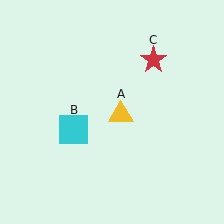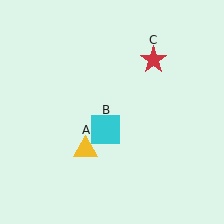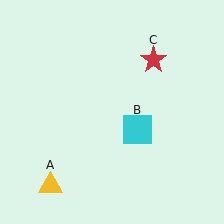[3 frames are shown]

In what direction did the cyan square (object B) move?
The cyan square (object B) moved right.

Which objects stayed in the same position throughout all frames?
Red star (object C) remained stationary.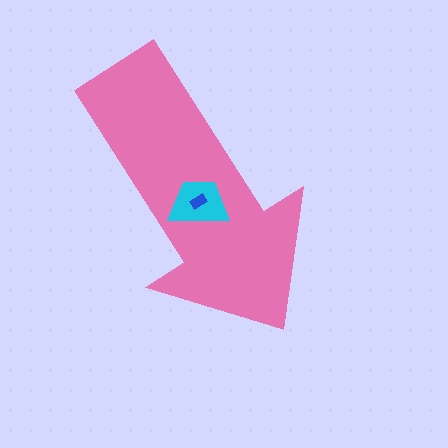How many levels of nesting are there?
3.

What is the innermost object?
The blue rectangle.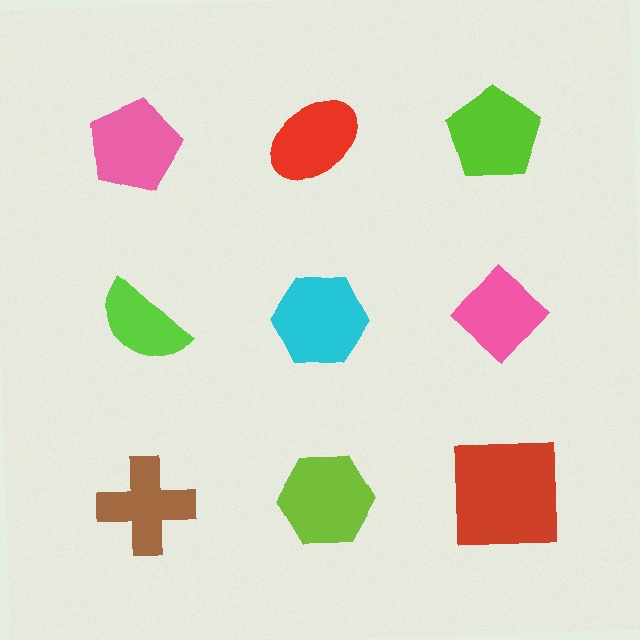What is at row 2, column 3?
A pink diamond.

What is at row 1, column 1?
A pink pentagon.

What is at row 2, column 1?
A lime semicircle.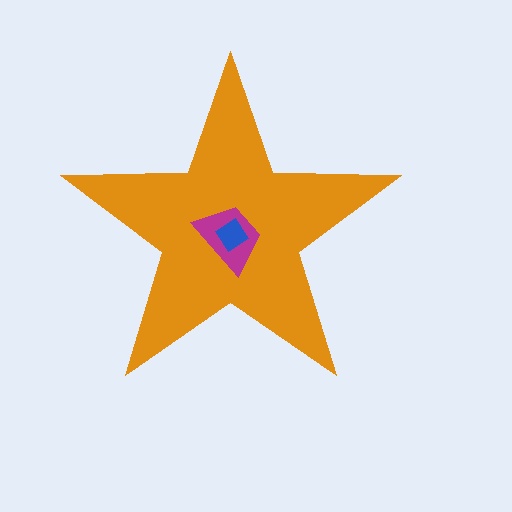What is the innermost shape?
The blue diamond.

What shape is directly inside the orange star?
The magenta trapezoid.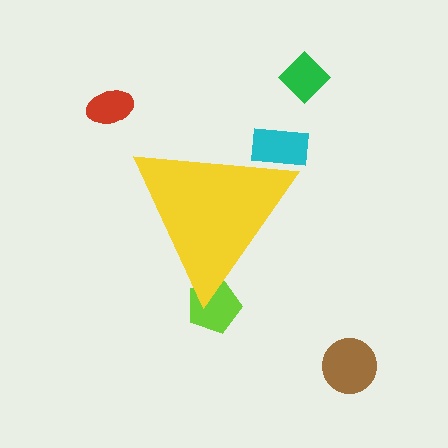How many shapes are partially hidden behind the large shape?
2 shapes are partially hidden.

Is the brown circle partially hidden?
No, the brown circle is fully visible.